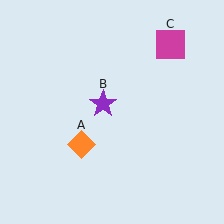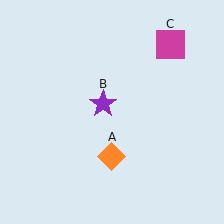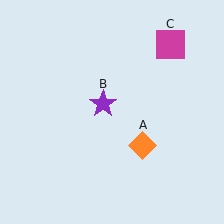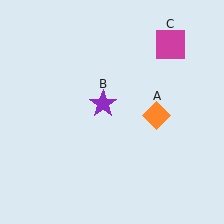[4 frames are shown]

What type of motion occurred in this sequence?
The orange diamond (object A) rotated counterclockwise around the center of the scene.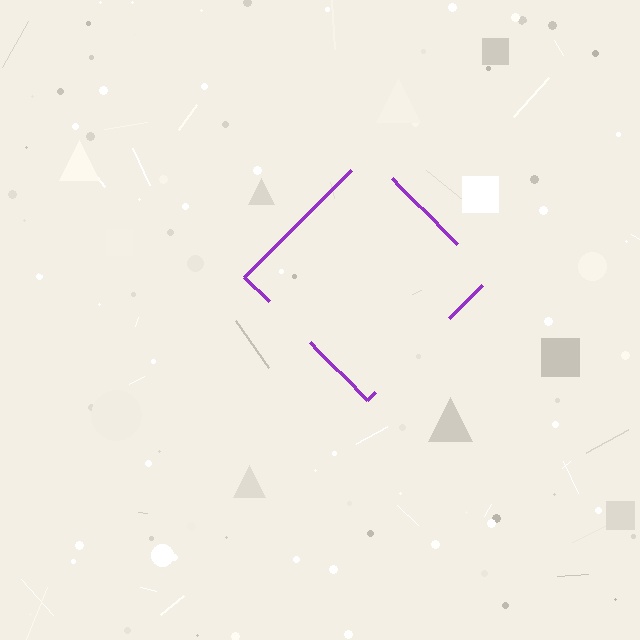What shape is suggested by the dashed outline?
The dashed outline suggests a diamond.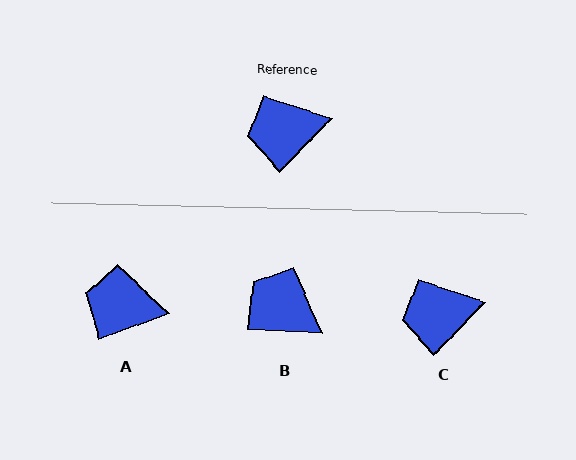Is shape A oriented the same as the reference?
No, it is off by about 26 degrees.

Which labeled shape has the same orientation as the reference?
C.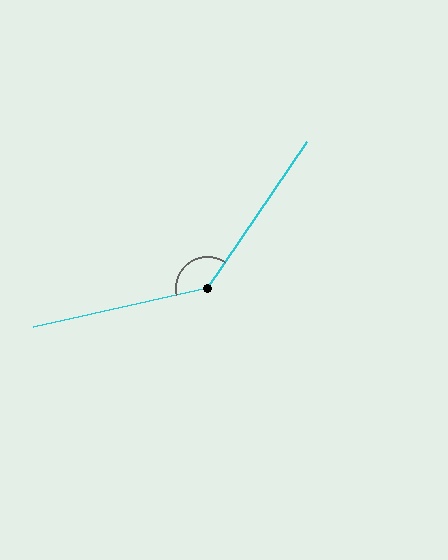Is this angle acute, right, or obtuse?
It is obtuse.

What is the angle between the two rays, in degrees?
Approximately 137 degrees.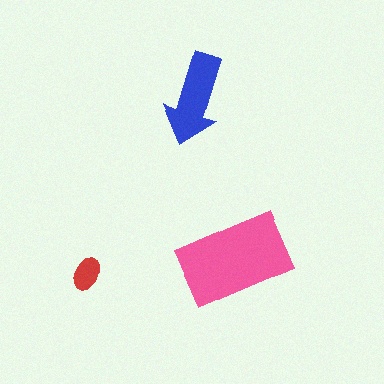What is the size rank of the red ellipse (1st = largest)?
3rd.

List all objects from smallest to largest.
The red ellipse, the blue arrow, the pink rectangle.